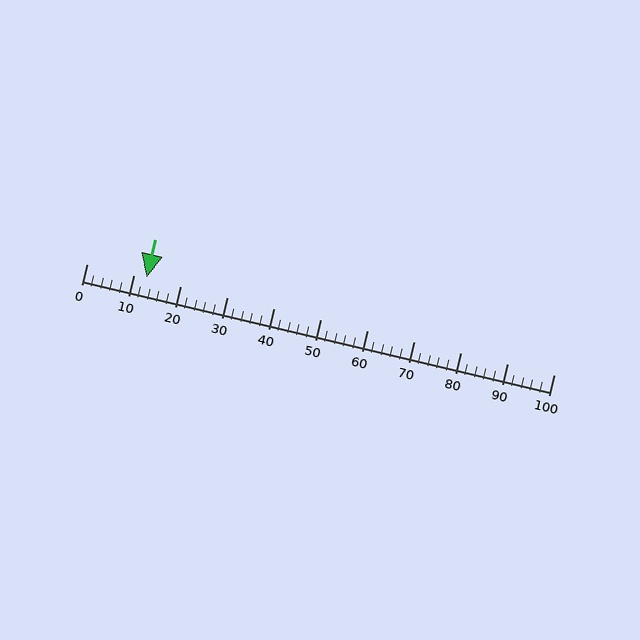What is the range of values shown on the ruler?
The ruler shows values from 0 to 100.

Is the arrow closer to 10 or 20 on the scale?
The arrow is closer to 10.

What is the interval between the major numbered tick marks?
The major tick marks are spaced 10 units apart.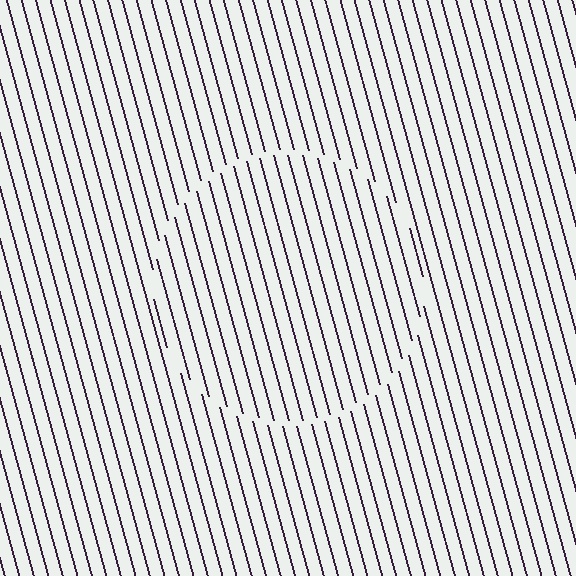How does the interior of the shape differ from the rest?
The interior of the shape contains the same grating, shifted by half a period — the contour is defined by the phase discontinuity where line-ends from the inner and outer gratings abut.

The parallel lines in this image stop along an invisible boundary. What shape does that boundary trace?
An illusory circle. The interior of the shape contains the same grating, shifted by half a period — the contour is defined by the phase discontinuity where line-ends from the inner and outer gratings abut.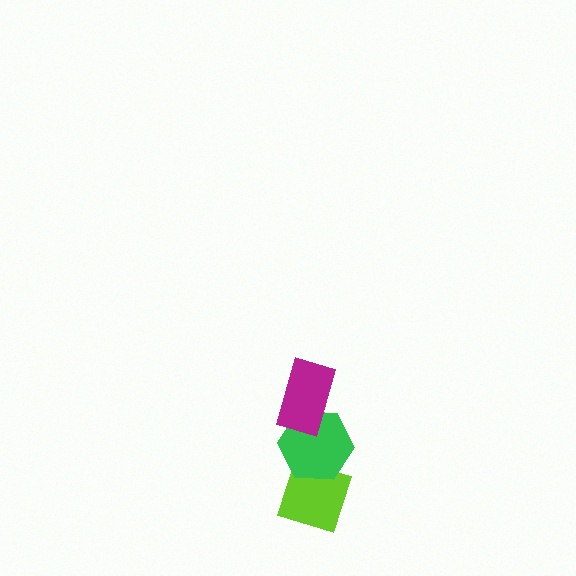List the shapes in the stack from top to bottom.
From top to bottom: the magenta rectangle, the green hexagon, the lime diamond.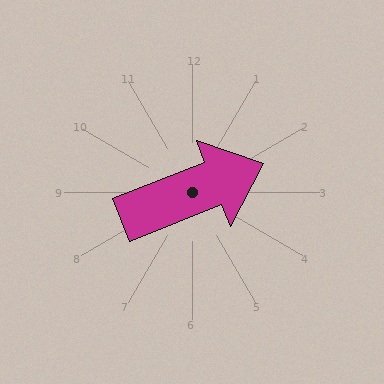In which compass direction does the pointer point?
East.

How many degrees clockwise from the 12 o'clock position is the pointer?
Approximately 68 degrees.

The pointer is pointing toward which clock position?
Roughly 2 o'clock.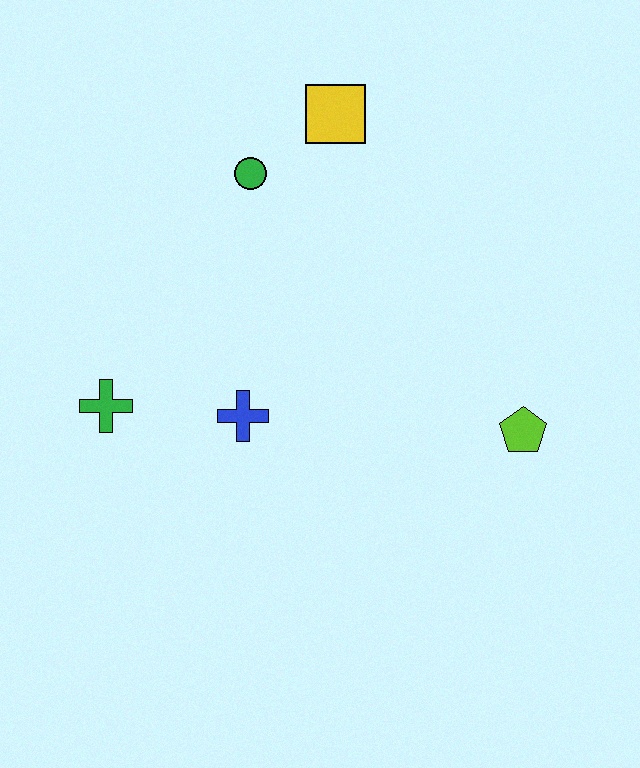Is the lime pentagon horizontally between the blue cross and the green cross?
No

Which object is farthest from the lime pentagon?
The green cross is farthest from the lime pentagon.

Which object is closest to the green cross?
The blue cross is closest to the green cross.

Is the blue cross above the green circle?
No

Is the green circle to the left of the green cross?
No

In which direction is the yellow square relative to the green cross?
The yellow square is above the green cross.